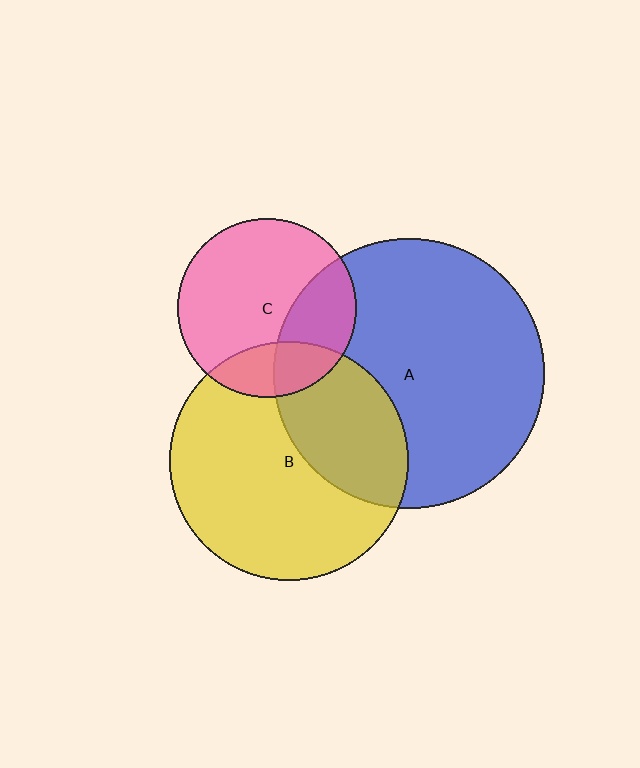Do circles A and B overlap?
Yes.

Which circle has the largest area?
Circle A (blue).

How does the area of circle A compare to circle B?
Approximately 1.3 times.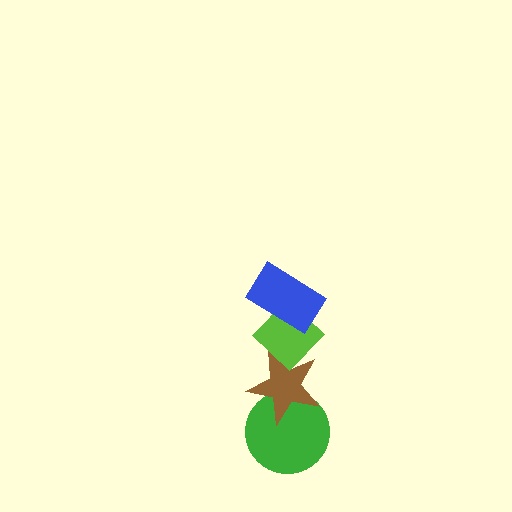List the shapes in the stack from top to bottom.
From top to bottom: the blue rectangle, the lime diamond, the brown star, the green circle.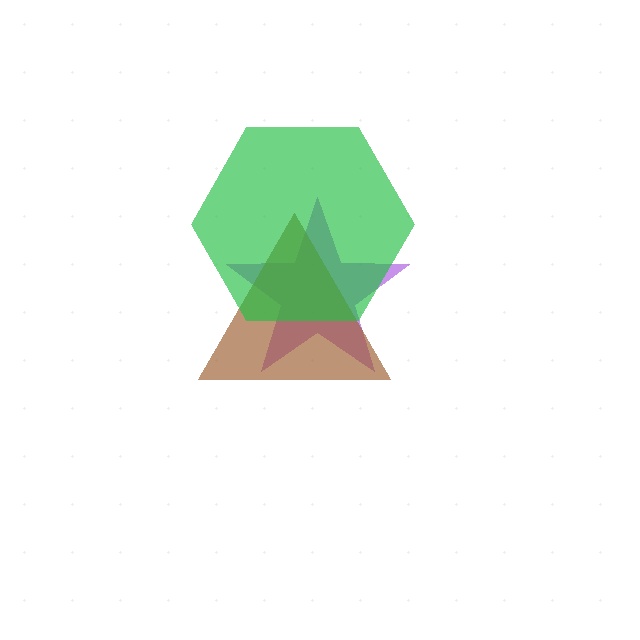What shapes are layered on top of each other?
The layered shapes are: a purple star, a brown triangle, a green hexagon.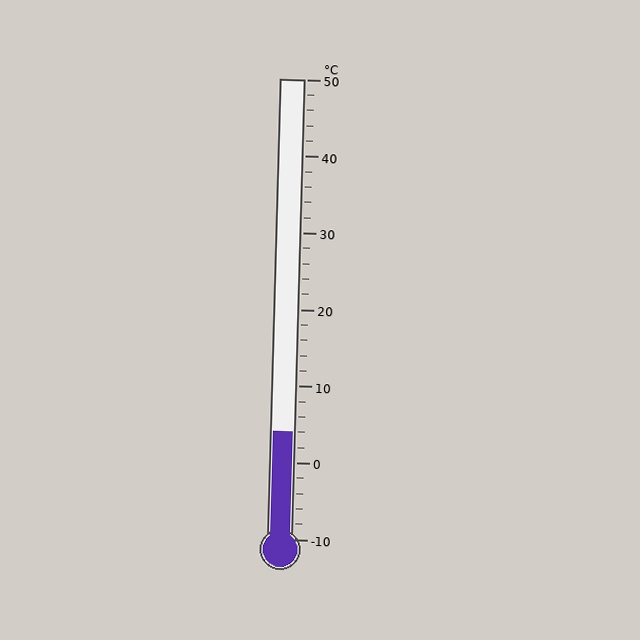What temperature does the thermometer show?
The thermometer shows approximately 4°C.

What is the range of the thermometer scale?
The thermometer scale ranges from -10°C to 50°C.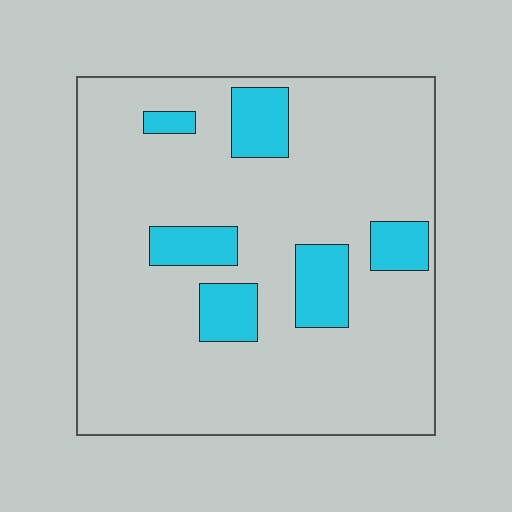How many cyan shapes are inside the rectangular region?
6.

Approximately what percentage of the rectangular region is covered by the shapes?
Approximately 15%.